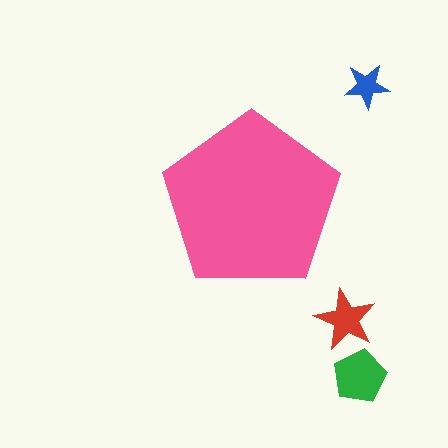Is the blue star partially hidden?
No, the blue star is fully visible.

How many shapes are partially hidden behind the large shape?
0 shapes are partially hidden.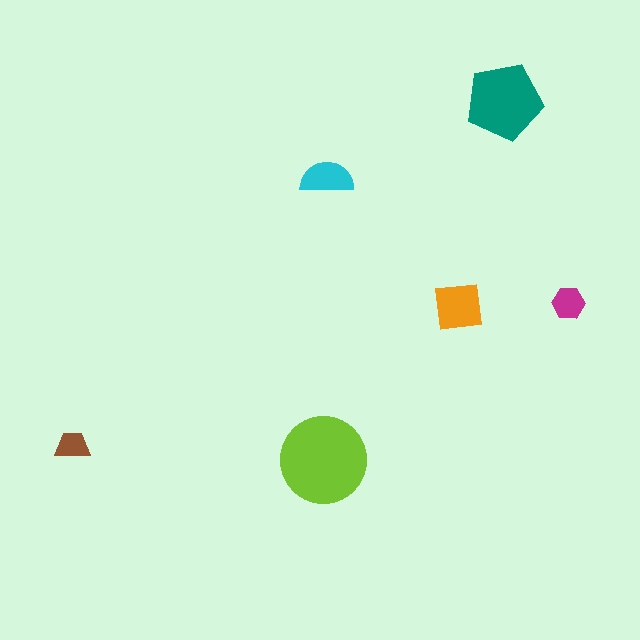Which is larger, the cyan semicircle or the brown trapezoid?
The cyan semicircle.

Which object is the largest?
The lime circle.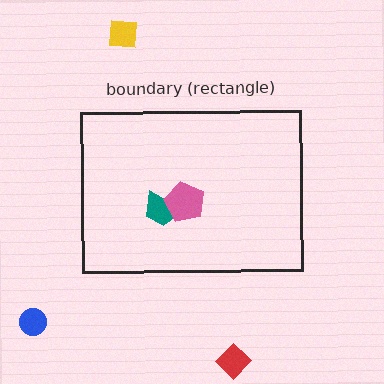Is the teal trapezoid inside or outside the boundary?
Inside.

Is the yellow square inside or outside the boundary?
Outside.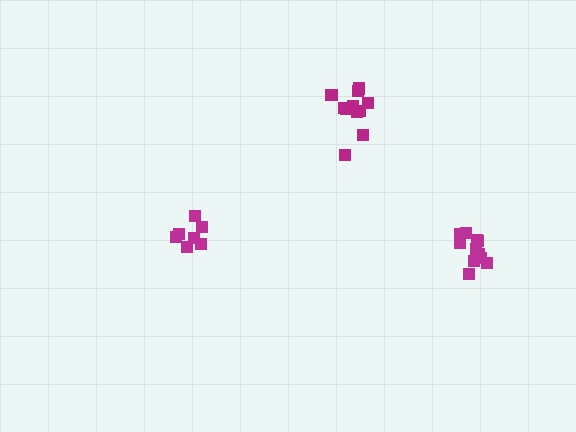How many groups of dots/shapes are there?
There are 3 groups.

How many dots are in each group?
Group 1: 11 dots, Group 2: 7 dots, Group 3: 11 dots (29 total).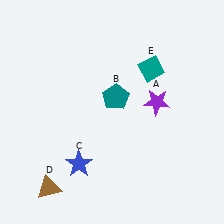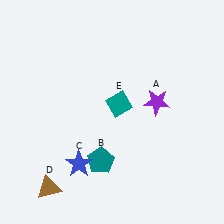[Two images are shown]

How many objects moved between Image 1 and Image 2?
2 objects moved between the two images.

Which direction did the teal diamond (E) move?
The teal diamond (E) moved down.